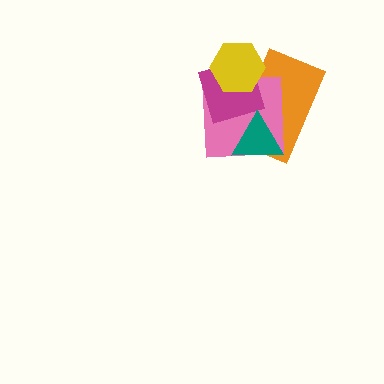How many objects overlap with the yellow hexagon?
3 objects overlap with the yellow hexagon.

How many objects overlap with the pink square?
4 objects overlap with the pink square.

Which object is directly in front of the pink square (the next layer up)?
The magenta square is directly in front of the pink square.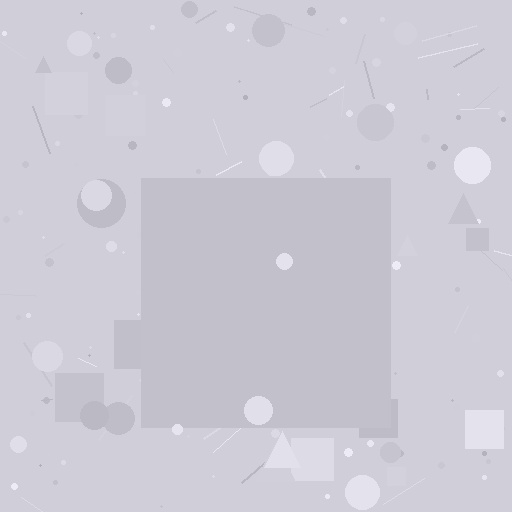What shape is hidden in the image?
A square is hidden in the image.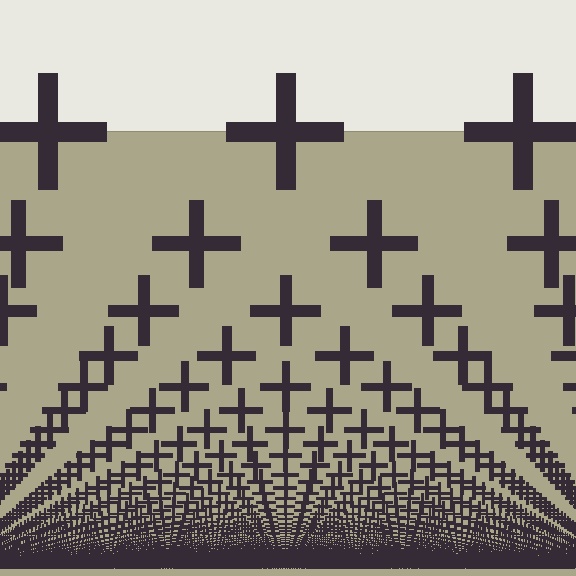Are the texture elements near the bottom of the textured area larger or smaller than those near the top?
Smaller. The gradient is inverted — elements near the bottom are smaller and denser.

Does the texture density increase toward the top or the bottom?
Density increases toward the bottom.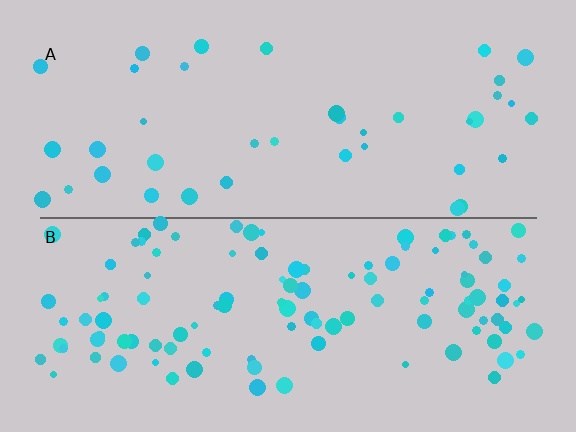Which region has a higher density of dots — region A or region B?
B (the bottom).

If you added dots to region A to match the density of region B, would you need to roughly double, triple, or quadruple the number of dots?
Approximately triple.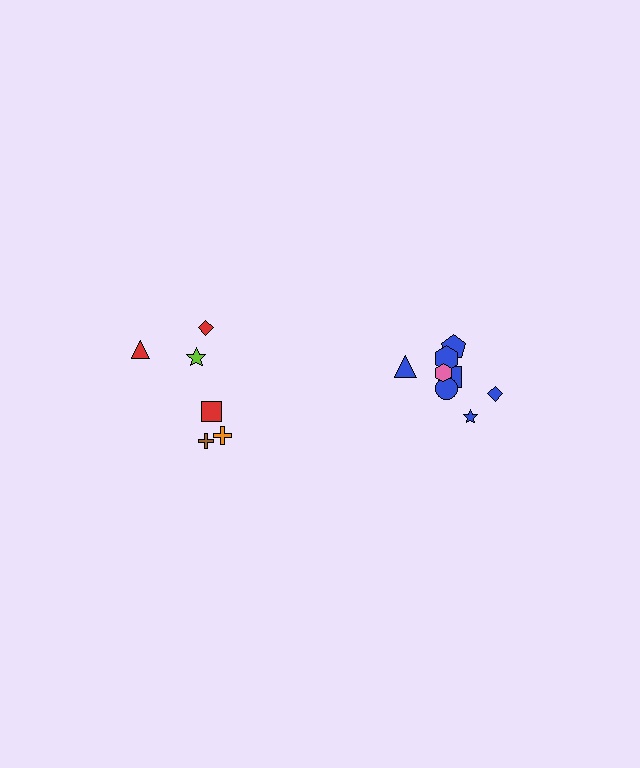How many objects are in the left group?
There are 6 objects.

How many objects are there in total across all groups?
There are 14 objects.